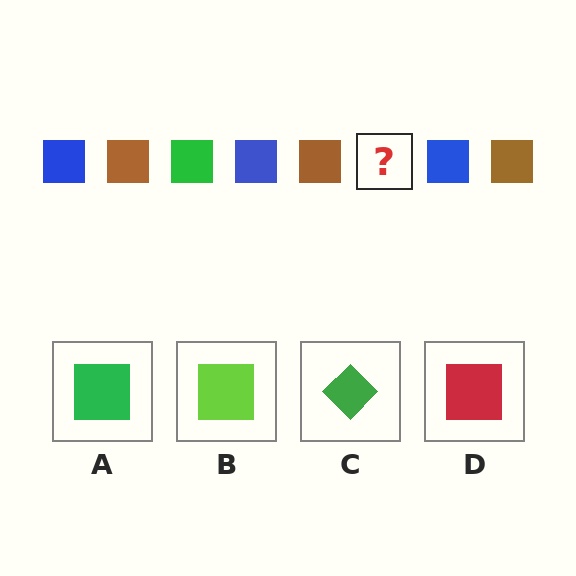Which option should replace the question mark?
Option A.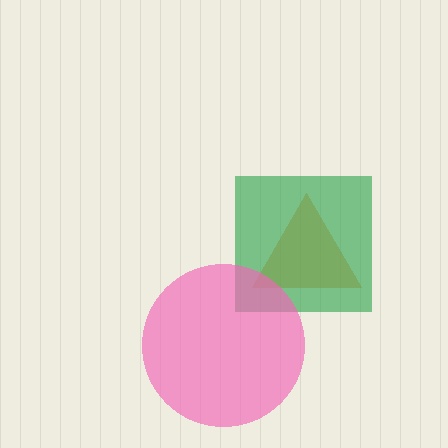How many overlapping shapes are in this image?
There are 3 overlapping shapes in the image.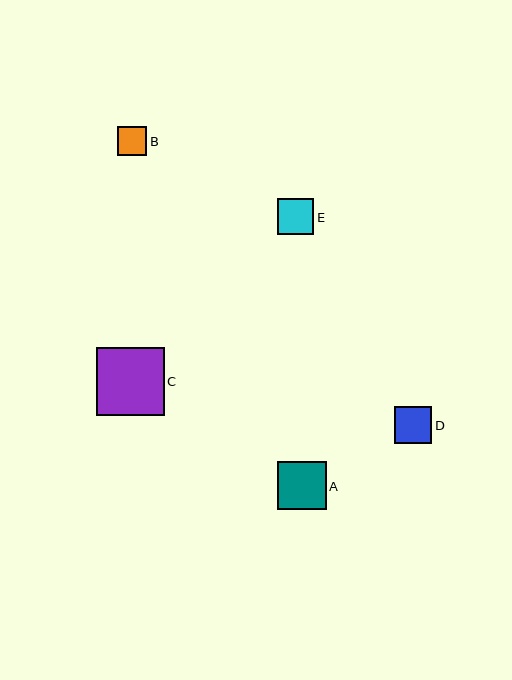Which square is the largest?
Square C is the largest with a size of approximately 68 pixels.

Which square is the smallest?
Square B is the smallest with a size of approximately 30 pixels.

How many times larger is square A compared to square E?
Square A is approximately 1.3 times the size of square E.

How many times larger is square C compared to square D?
Square C is approximately 1.8 times the size of square D.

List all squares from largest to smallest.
From largest to smallest: C, A, D, E, B.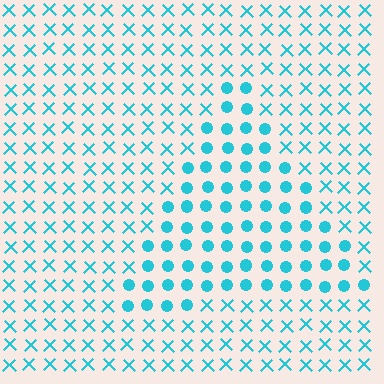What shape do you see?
I see a triangle.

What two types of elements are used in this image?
The image uses circles inside the triangle region and X marks outside it.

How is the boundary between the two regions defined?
The boundary is defined by a change in element shape: circles inside vs. X marks outside. All elements share the same color and spacing.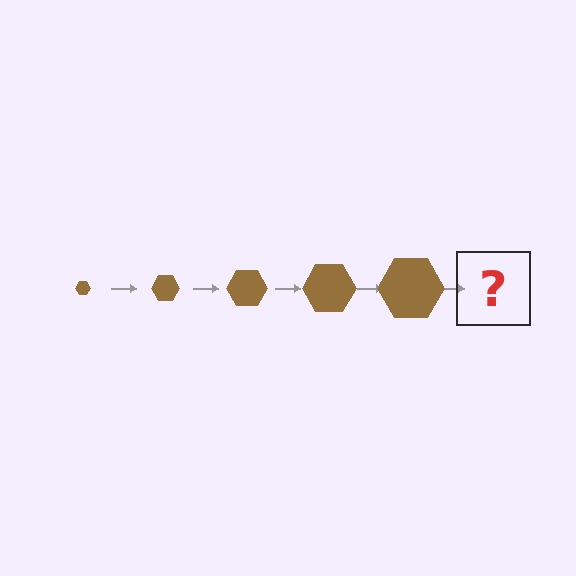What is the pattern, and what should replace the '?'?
The pattern is that the hexagon gets progressively larger each step. The '?' should be a brown hexagon, larger than the previous one.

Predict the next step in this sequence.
The next step is a brown hexagon, larger than the previous one.